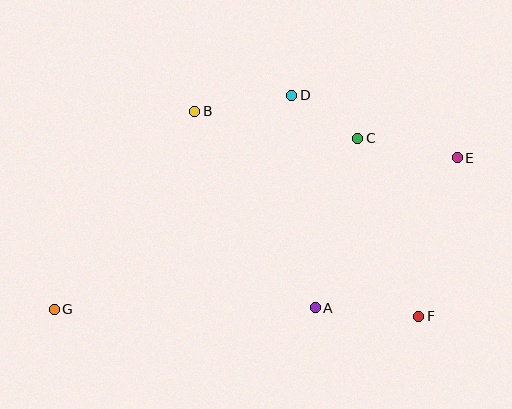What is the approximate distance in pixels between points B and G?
The distance between B and G is approximately 243 pixels.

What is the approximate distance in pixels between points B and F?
The distance between B and F is approximately 304 pixels.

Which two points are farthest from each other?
Points E and G are farthest from each other.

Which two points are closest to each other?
Points C and D are closest to each other.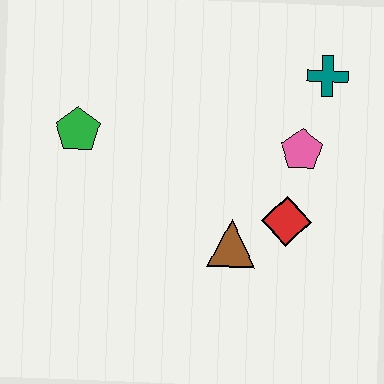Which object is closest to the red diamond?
The brown triangle is closest to the red diamond.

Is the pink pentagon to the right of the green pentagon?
Yes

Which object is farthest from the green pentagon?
The teal cross is farthest from the green pentagon.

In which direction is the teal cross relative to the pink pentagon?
The teal cross is above the pink pentagon.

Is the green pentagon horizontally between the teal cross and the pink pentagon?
No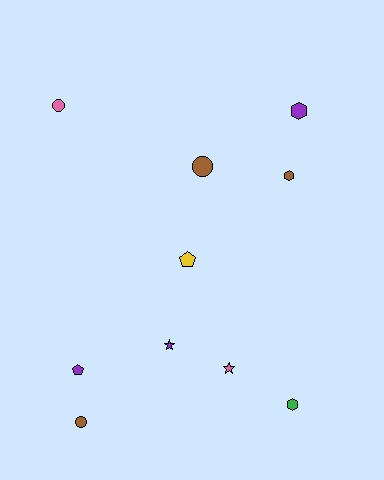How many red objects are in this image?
There are no red objects.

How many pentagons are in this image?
There are 2 pentagons.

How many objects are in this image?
There are 10 objects.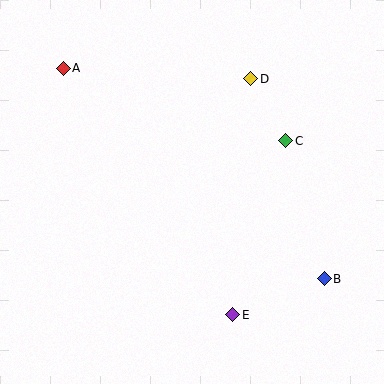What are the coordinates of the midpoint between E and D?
The midpoint between E and D is at (242, 197).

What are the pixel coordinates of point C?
Point C is at (286, 141).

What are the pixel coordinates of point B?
Point B is at (324, 279).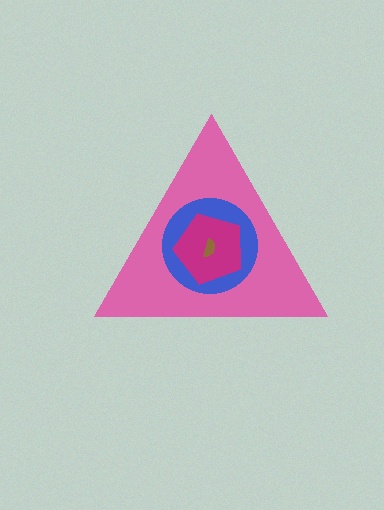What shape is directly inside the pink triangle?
The blue circle.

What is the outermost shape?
The pink triangle.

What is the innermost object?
The brown semicircle.